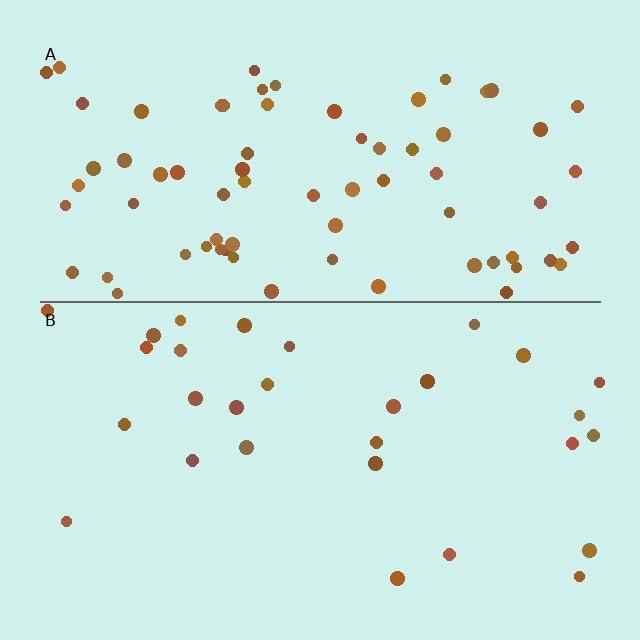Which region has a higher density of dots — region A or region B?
A (the top).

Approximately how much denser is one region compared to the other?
Approximately 2.5× — region A over region B.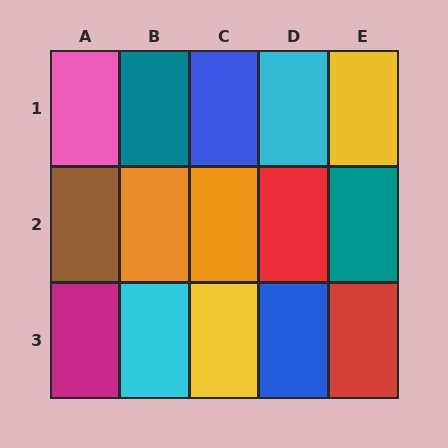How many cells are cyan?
2 cells are cyan.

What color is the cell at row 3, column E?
Red.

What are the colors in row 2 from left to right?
Brown, orange, orange, red, teal.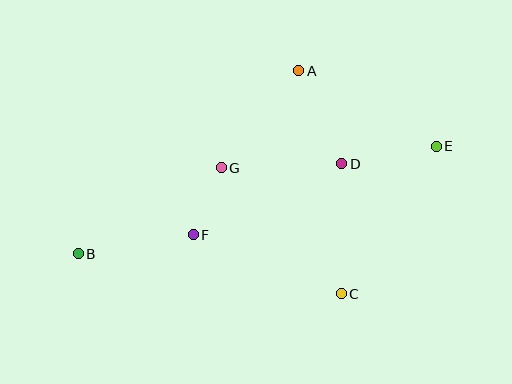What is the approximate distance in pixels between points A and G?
The distance between A and G is approximately 124 pixels.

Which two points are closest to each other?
Points F and G are closest to each other.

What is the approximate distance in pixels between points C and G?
The distance between C and G is approximately 174 pixels.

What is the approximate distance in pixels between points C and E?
The distance between C and E is approximately 175 pixels.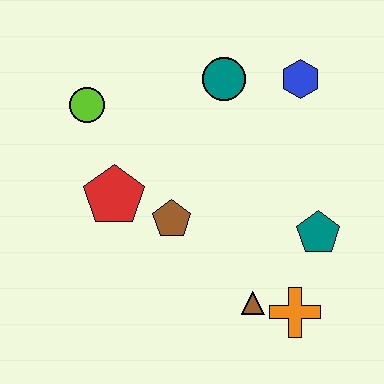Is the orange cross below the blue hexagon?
Yes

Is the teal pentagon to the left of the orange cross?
No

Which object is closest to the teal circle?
The blue hexagon is closest to the teal circle.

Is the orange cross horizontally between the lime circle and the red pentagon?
No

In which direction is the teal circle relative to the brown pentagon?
The teal circle is above the brown pentagon.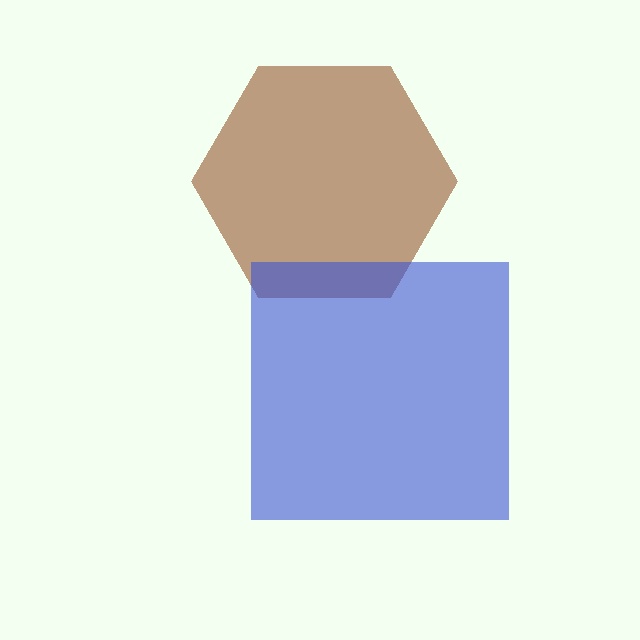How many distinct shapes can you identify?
There are 2 distinct shapes: a brown hexagon, a blue square.